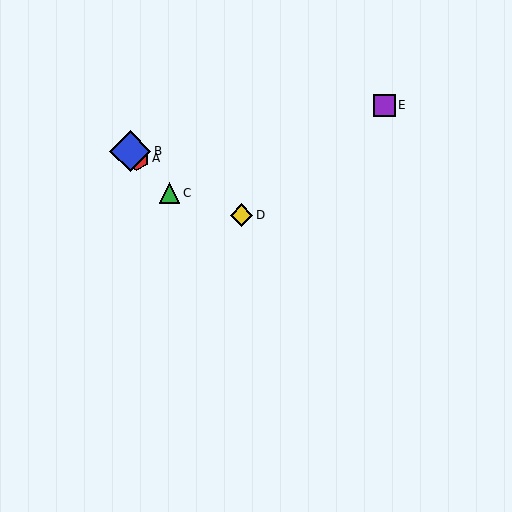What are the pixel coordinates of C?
Object C is at (170, 193).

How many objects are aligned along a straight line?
3 objects (A, B, C) are aligned along a straight line.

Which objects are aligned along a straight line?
Objects A, B, C are aligned along a straight line.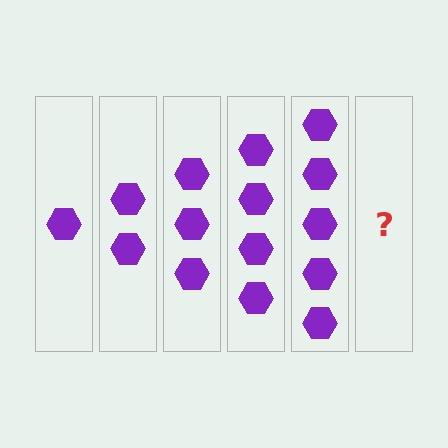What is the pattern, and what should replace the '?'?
The pattern is that each step adds one more hexagon. The '?' should be 6 hexagons.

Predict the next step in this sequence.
The next step is 6 hexagons.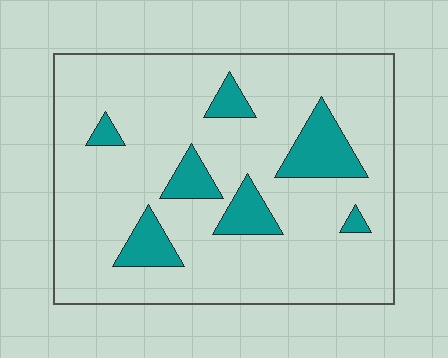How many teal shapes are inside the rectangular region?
7.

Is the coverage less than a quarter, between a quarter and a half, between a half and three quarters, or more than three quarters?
Less than a quarter.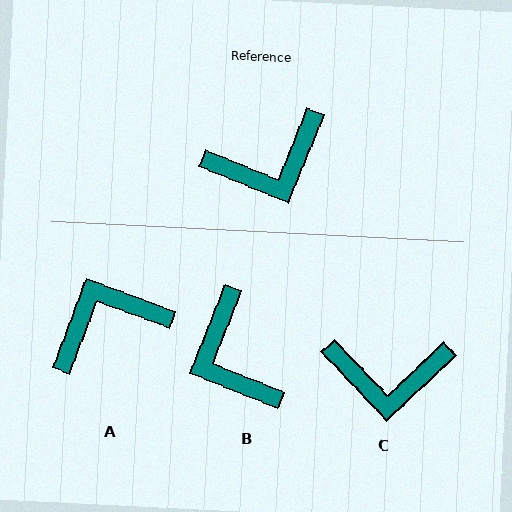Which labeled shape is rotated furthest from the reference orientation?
A, about 178 degrees away.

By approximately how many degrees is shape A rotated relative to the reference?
Approximately 178 degrees clockwise.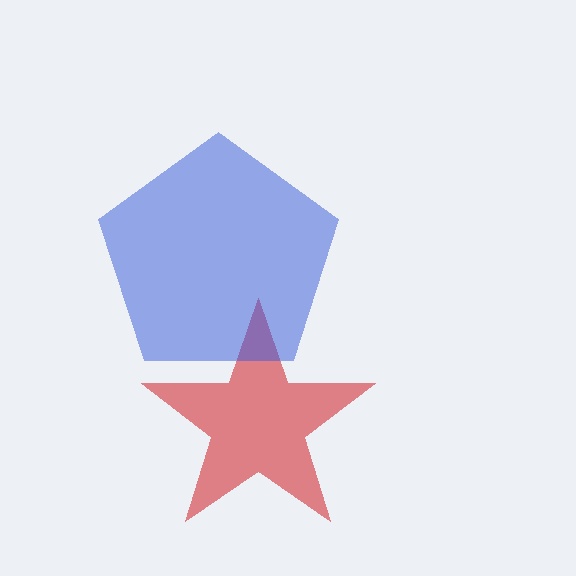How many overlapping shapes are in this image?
There are 2 overlapping shapes in the image.